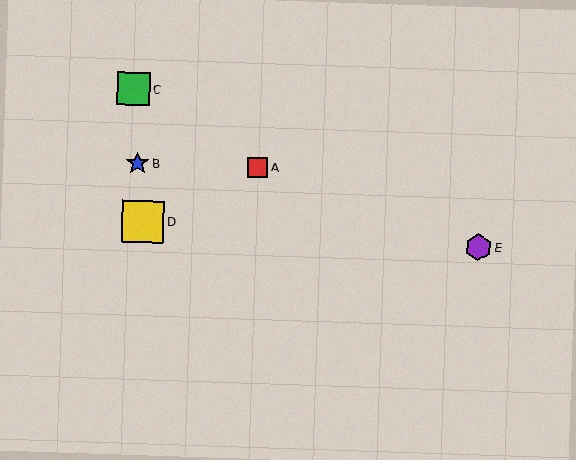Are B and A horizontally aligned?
Yes, both are at y≈163.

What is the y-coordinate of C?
Object C is at y≈89.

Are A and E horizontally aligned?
No, A is at y≈167 and E is at y≈247.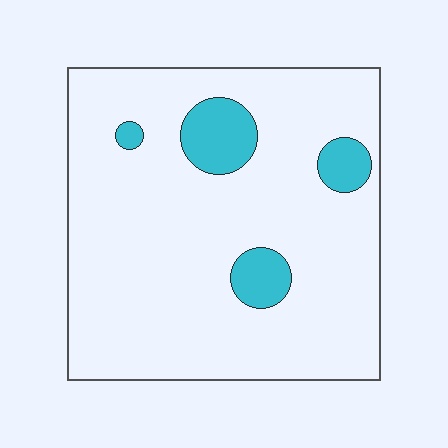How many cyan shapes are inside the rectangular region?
4.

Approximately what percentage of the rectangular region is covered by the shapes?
Approximately 10%.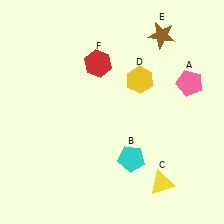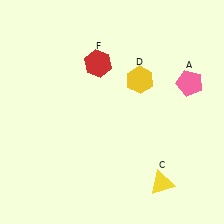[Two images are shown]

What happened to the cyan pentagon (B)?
The cyan pentagon (B) was removed in Image 2. It was in the bottom-right area of Image 1.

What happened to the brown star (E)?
The brown star (E) was removed in Image 2. It was in the top-right area of Image 1.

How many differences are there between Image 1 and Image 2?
There are 2 differences between the two images.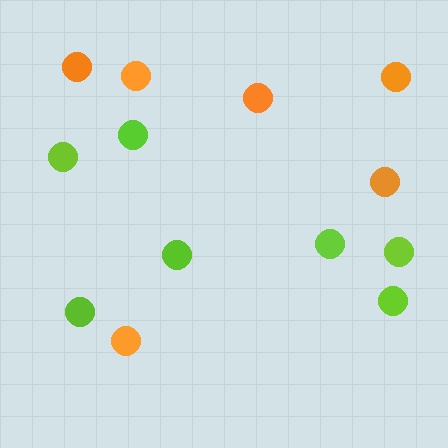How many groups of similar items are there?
There are 2 groups: one group of orange circles (6) and one group of lime circles (7).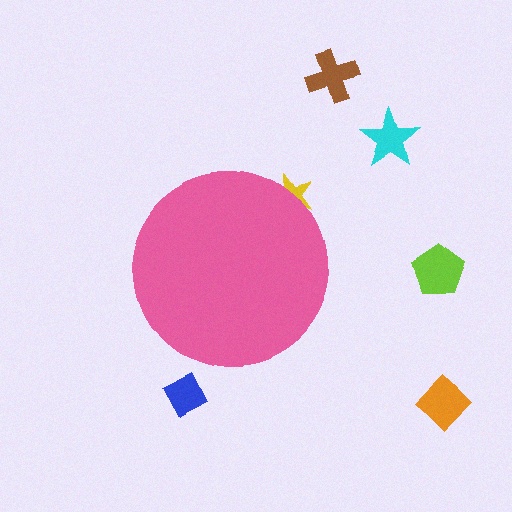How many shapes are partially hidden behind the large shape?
1 shape is partially hidden.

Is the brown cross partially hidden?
No, the brown cross is fully visible.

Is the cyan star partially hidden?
No, the cyan star is fully visible.